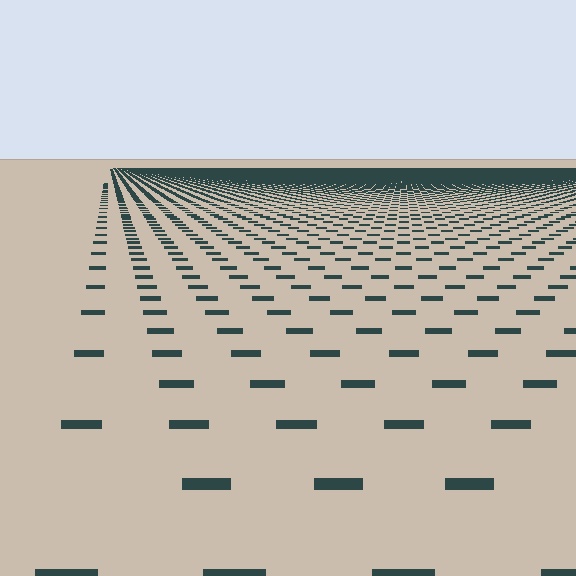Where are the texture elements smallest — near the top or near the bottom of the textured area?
Near the top.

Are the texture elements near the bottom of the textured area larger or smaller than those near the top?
Larger. Near the bottom, elements are closer to the viewer and appear at a bigger on-screen size.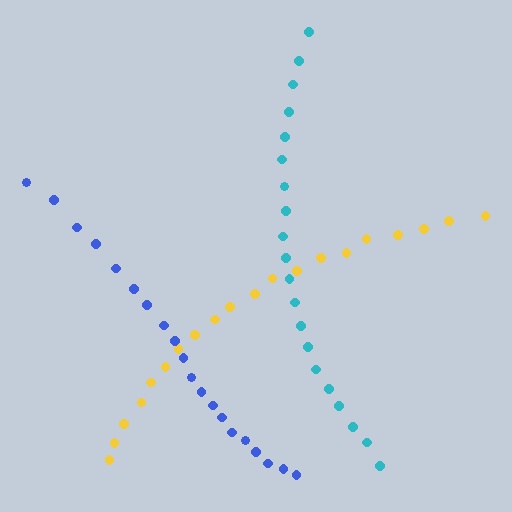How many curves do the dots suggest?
There are 3 distinct paths.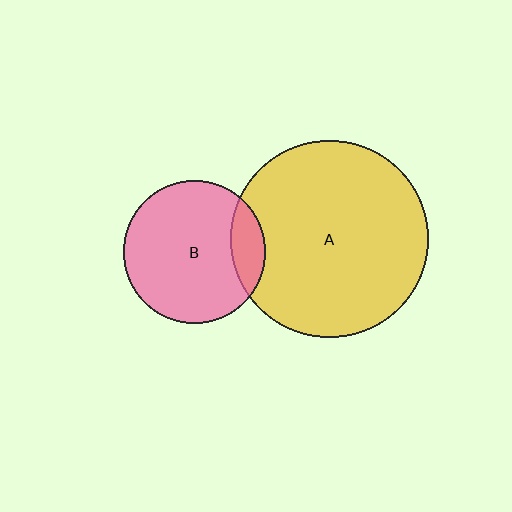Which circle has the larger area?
Circle A (yellow).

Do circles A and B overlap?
Yes.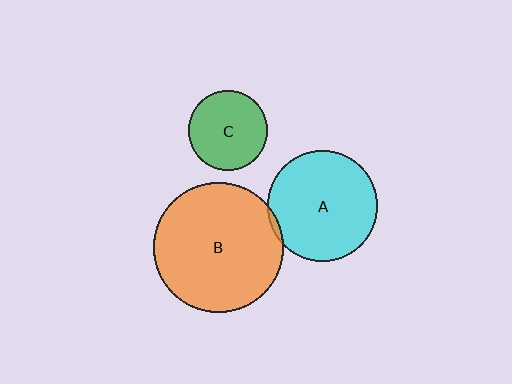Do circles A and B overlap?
Yes.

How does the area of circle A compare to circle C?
Approximately 2.0 times.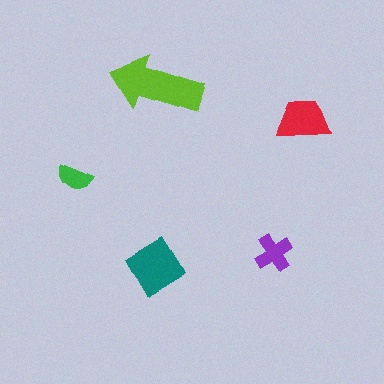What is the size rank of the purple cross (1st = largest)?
4th.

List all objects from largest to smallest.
The lime arrow, the teal diamond, the red trapezoid, the purple cross, the green semicircle.